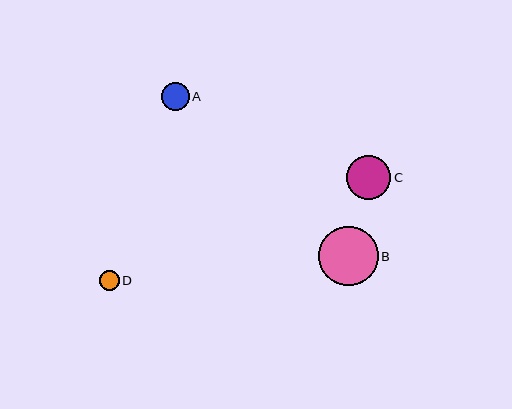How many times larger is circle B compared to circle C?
Circle B is approximately 1.4 times the size of circle C.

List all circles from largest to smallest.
From largest to smallest: B, C, A, D.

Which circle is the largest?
Circle B is the largest with a size of approximately 60 pixels.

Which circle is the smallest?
Circle D is the smallest with a size of approximately 20 pixels.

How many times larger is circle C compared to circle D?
Circle C is approximately 2.2 times the size of circle D.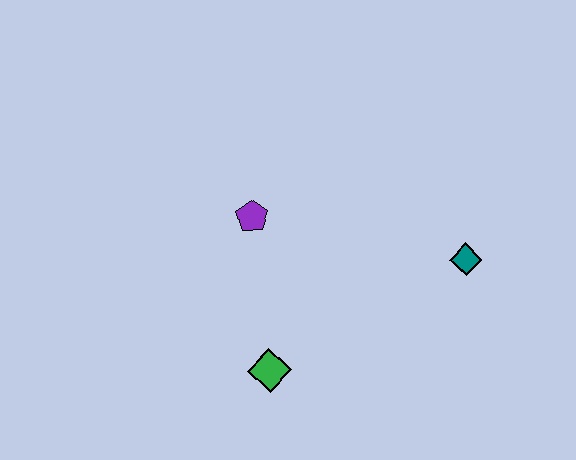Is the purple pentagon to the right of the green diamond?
No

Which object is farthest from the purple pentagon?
The teal diamond is farthest from the purple pentagon.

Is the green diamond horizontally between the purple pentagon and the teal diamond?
Yes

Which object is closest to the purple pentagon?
The green diamond is closest to the purple pentagon.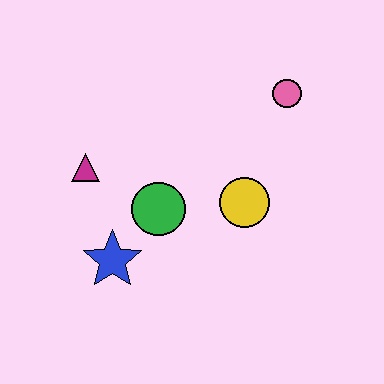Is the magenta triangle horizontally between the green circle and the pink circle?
No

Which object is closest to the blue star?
The green circle is closest to the blue star.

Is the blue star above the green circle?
No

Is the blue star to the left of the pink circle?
Yes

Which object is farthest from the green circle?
The pink circle is farthest from the green circle.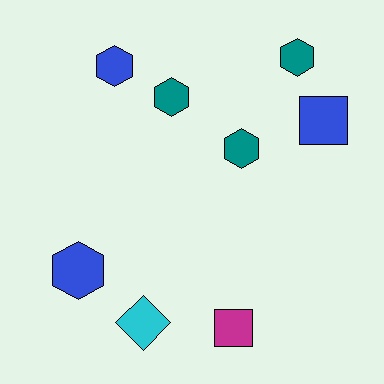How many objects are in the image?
There are 8 objects.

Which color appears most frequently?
Blue, with 3 objects.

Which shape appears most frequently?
Hexagon, with 5 objects.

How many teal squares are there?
There are no teal squares.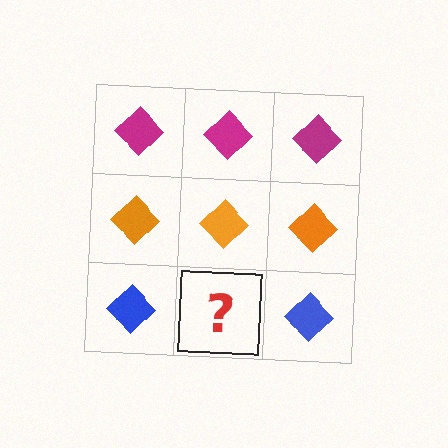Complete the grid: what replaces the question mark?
The question mark should be replaced with a blue diamond.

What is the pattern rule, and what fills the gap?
The rule is that each row has a consistent color. The gap should be filled with a blue diamond.